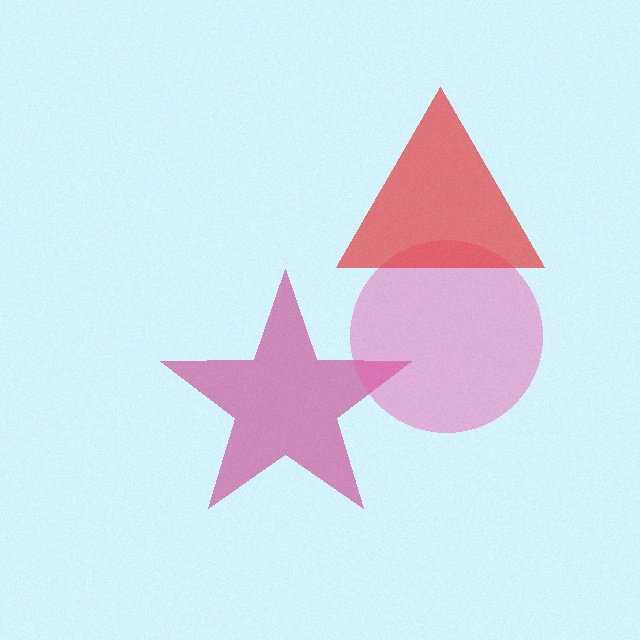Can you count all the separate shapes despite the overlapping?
Yes, there are 3 separate shapes.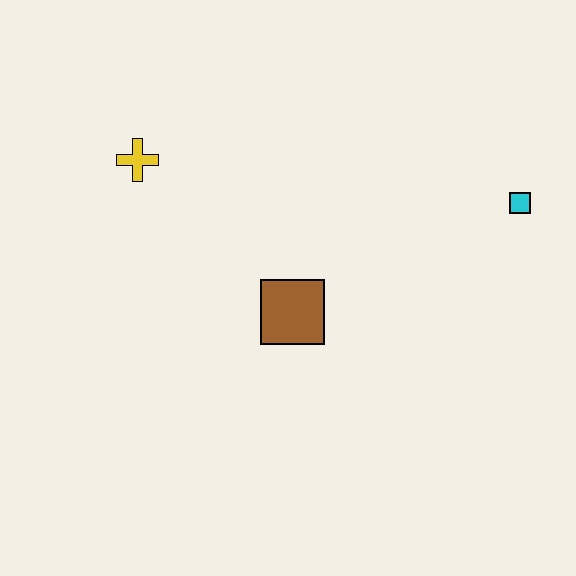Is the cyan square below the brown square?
No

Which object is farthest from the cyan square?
The yellow cross is farthest from the cyan square.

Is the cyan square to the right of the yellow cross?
Yes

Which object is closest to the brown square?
The yellow cross is closest to the brown square.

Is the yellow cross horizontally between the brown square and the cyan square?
No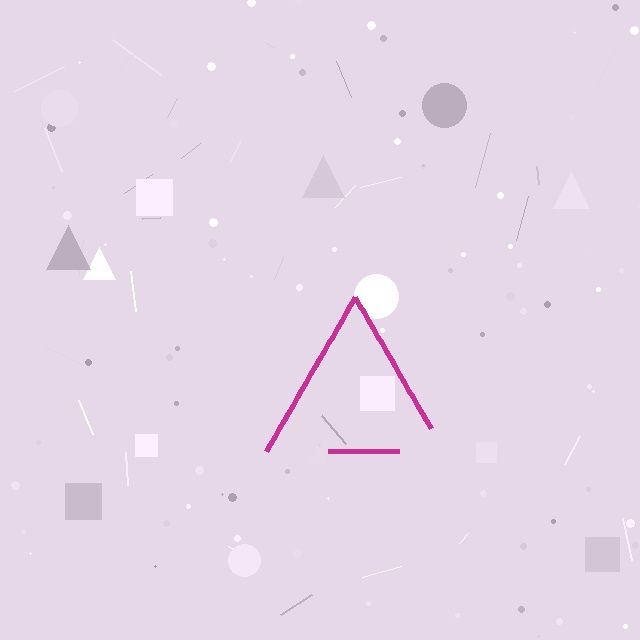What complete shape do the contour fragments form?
The contour fragments form a triangle.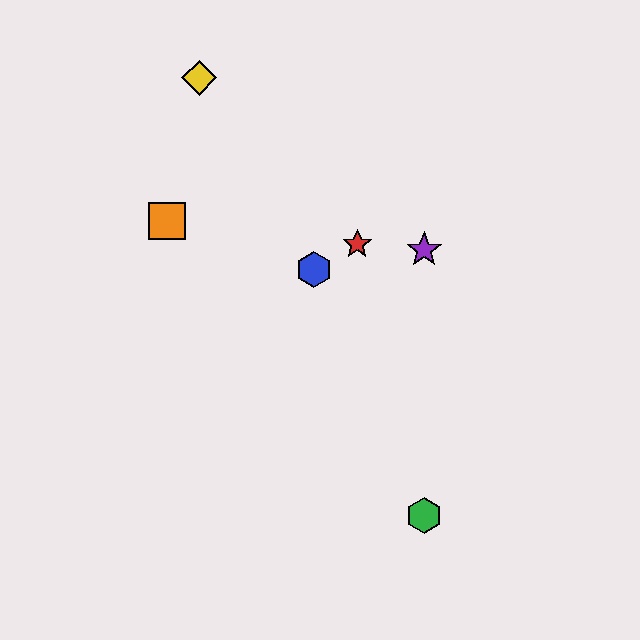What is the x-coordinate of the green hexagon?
The green hexagon is at x≈424.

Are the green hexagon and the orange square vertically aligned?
No, the green hexagon is at x≈424 and the orange square is at x≈167.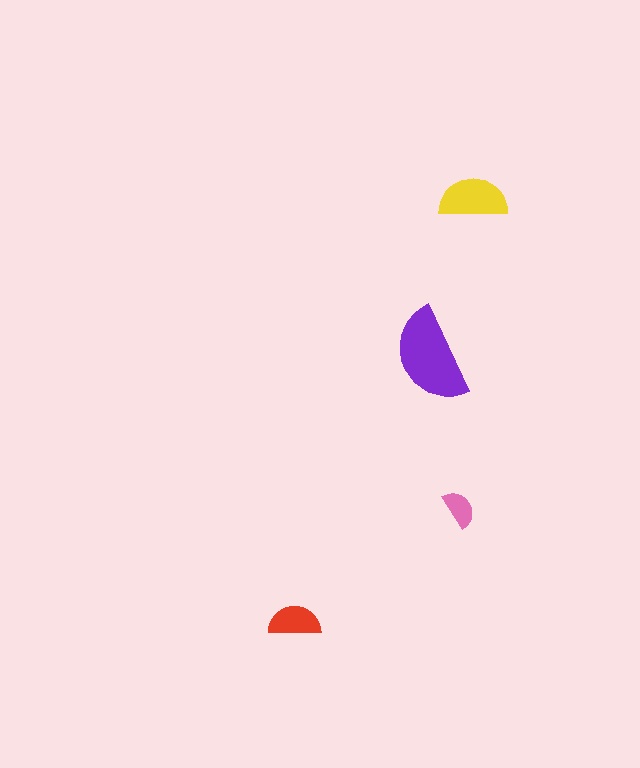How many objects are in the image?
There are 4 objects in the image.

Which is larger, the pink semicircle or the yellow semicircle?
The yellow one.